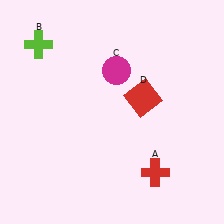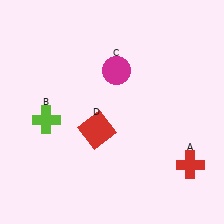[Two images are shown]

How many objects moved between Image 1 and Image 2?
3 objects moved between the two images.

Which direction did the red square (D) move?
The red square (D) moved left.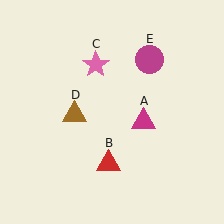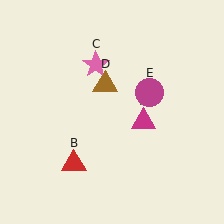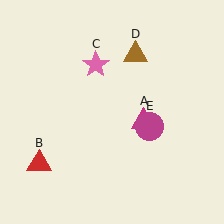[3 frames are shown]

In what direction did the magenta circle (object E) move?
The magenta circle (object E) moved down.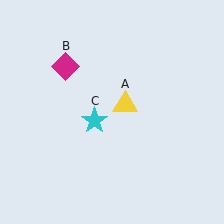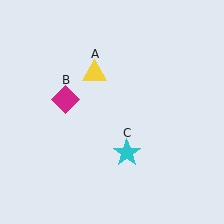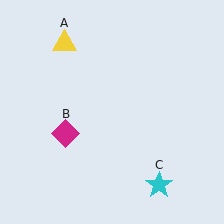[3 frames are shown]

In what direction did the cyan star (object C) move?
The cyan star (object C) moved down and to the right.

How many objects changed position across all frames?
3 objects changed position: yellow triangle (object A), magenta diamond (object B), cyan star (object C).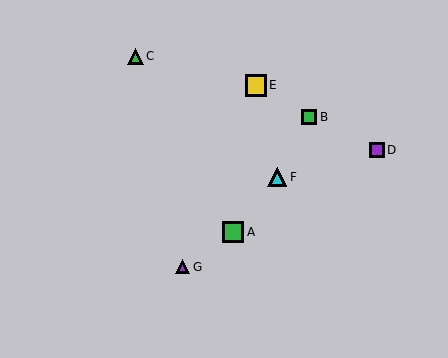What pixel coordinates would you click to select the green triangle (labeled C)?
Click at (135, 56) to select the green triangle C.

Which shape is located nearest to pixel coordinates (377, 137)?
The purple square (labeled D) at (377, 150) is nearest to that location.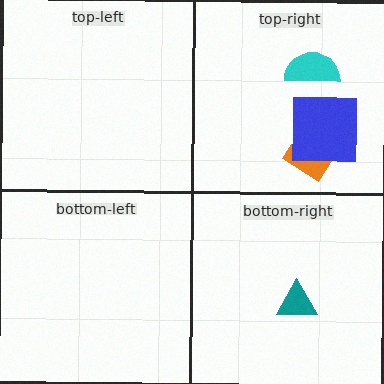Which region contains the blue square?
The top-right region.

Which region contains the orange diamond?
The top-right region.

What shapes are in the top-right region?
The cyan semicircle, the orange diamond, the blue square.